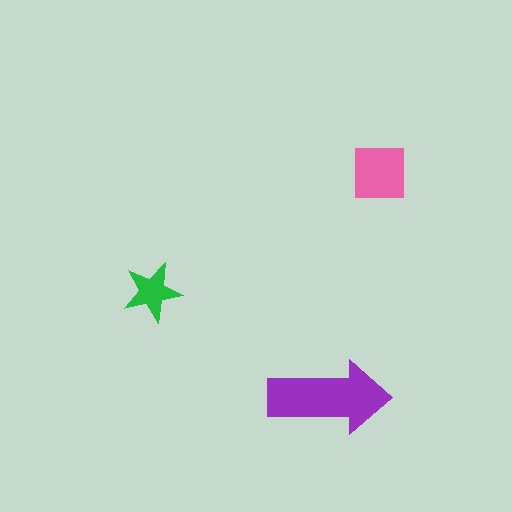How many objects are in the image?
There are 3 objects in the image.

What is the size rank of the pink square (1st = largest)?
2nd.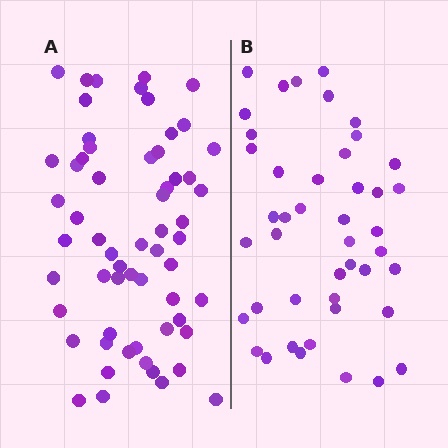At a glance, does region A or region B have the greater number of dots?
Region A (the left region) has more dots.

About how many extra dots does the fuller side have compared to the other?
Region A has approximately 15 more dots than region B.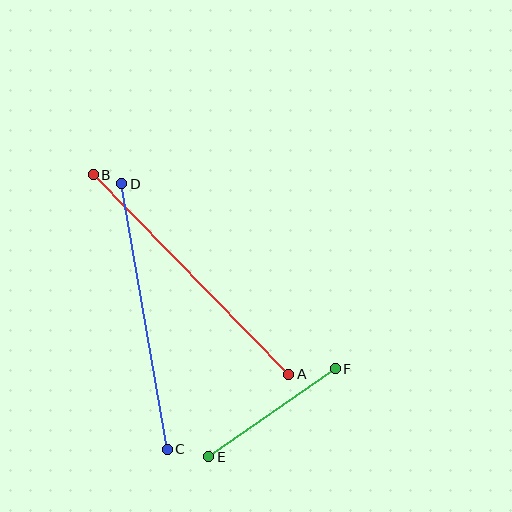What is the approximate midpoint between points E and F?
The midpoint is at approximately (272, 413) pixels.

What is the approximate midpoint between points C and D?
The midpoint is at approximately (145, 316) pixels.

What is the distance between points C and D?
The distance is approximately 269 pixels.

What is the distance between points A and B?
The distance is approximately 279 pixels.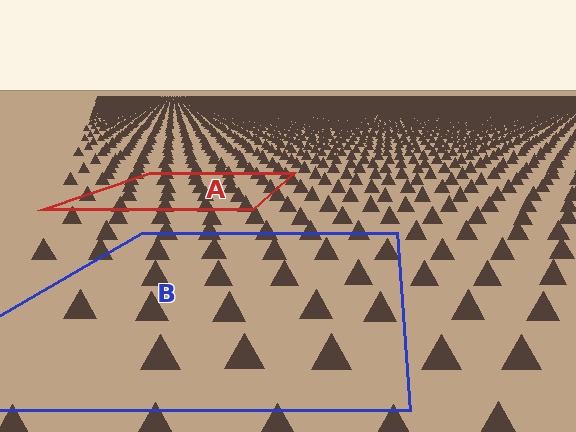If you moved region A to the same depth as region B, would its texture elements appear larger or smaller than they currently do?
They would appear larger. At a closer depth, the same texture elements are projected at a bigger on-screen size.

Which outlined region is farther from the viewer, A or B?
Region A is farther from the viewer — the texture elements inside it appear smaller and more densely packed.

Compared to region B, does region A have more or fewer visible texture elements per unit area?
Region A has more texture elements per unit area — they are packed more densely because it is farther away.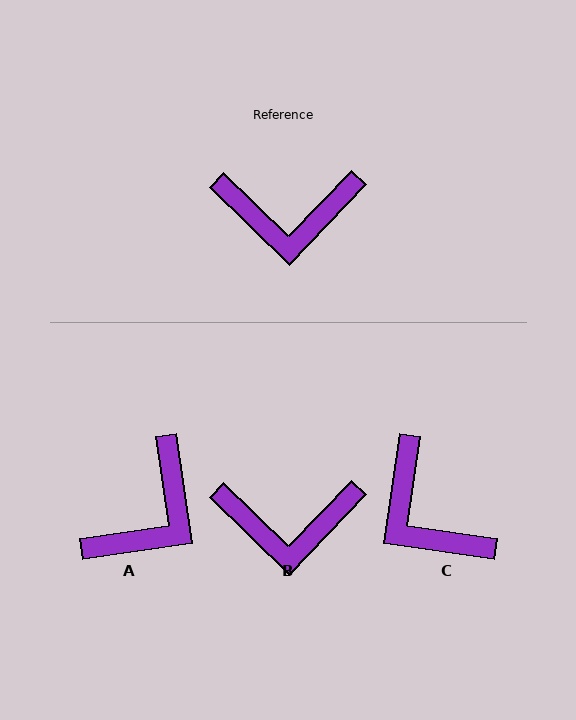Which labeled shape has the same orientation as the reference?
B.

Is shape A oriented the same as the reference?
No, it is off by about 52 degrees.